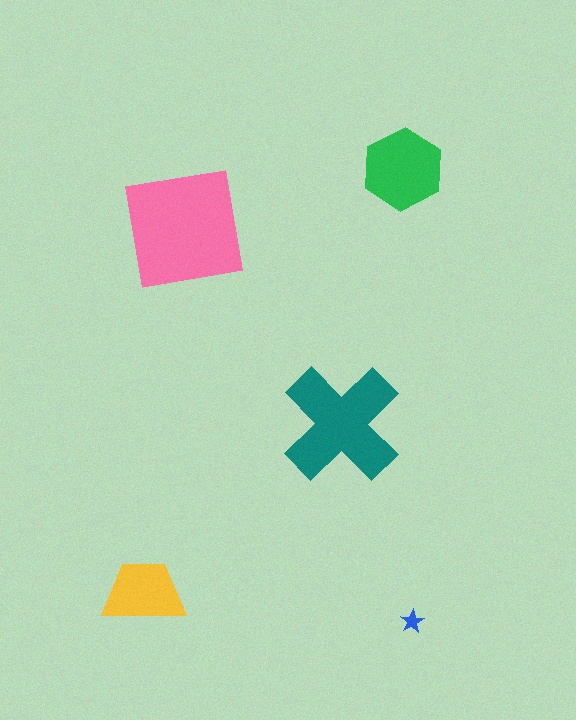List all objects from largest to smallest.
The pink square, the teal cross, the green hexagon, the yellow trapezoid, the blue star.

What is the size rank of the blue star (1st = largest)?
5th.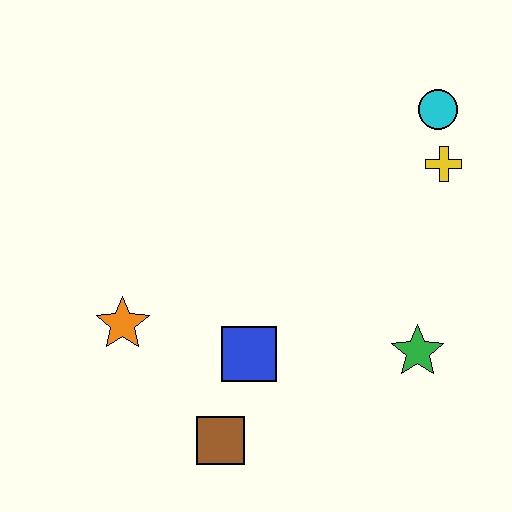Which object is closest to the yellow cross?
The cyan circle is closest to the yellow cross.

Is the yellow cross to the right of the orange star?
Yes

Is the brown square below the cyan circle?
Yes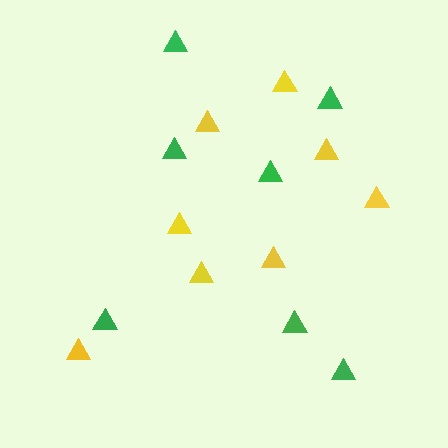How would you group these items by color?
There are 2 groups: one group of yellow triangles (8) and one group of green triangles (7).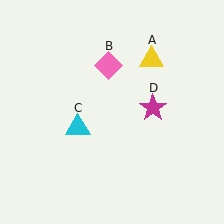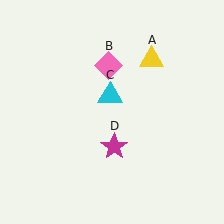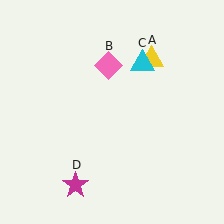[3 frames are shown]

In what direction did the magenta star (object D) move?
The magenta star (object D) moved down and to the left.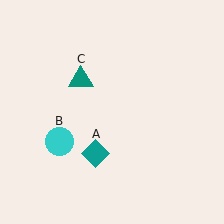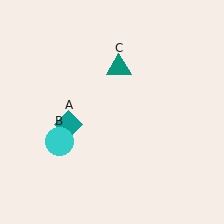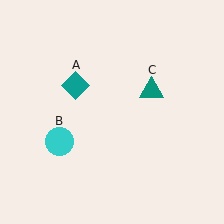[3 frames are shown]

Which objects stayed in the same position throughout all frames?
Cyan circle (object B) remained stationary.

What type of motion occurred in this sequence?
The teal diamond (object A), teal triangle (object C) rotated clockwise around the center of the scene.